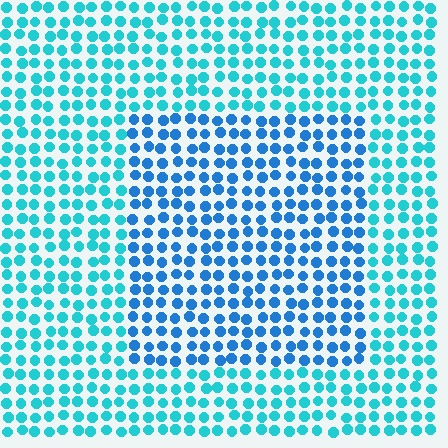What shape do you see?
I see a rectangle.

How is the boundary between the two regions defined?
The boundary is defined purely by a slight shift in hue (about 28 degrees). Spacing, size, and orientation are identical on both sides.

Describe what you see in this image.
The image is filled with small cyan elements in a uniform arrangement. A rectangle-shaped region is visible where the elements are tinted to a slightly different hue, forming a subtle color boundary.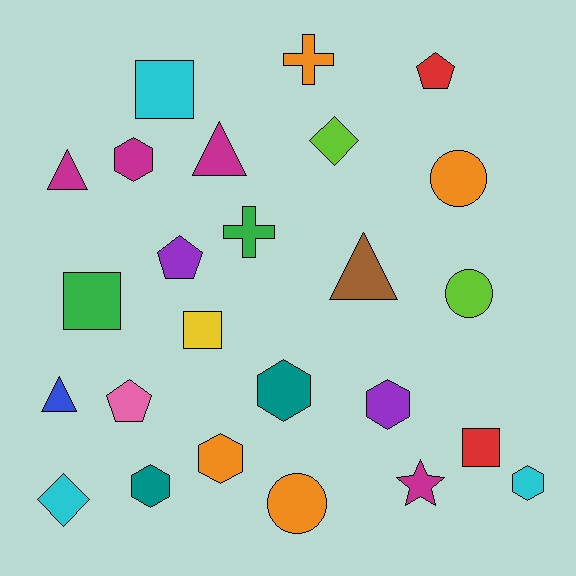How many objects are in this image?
There are 25 objects.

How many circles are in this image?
There are 3 circles.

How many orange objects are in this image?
There are 4 orange objects.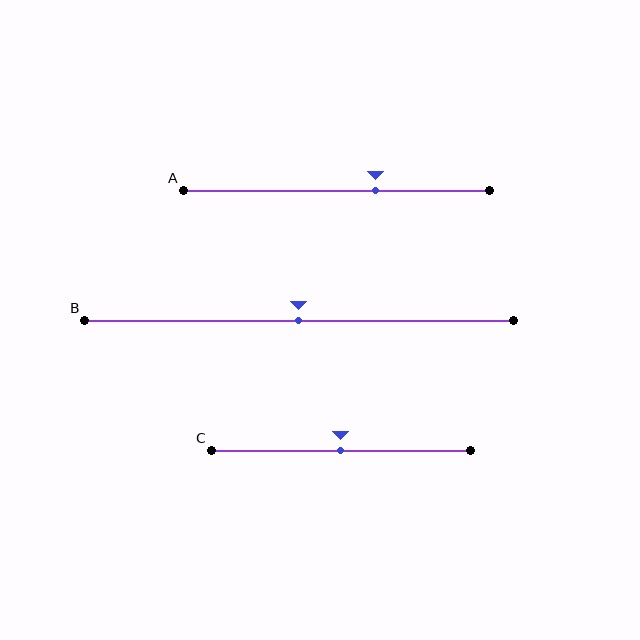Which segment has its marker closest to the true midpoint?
Segment B has its marker closest to the true midpoint.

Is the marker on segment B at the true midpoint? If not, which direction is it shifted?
Yes, the marker on segment B is at the true midpoint.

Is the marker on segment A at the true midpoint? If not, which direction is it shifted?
No, the marker on segment A is shifted to the right by about 13% of the segment length.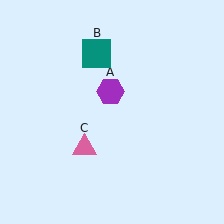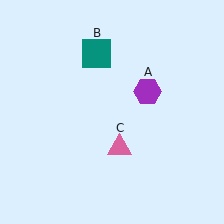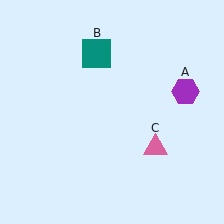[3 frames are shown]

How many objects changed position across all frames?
2 objects changed position: purple hexagon (object A), pink triangle (object C).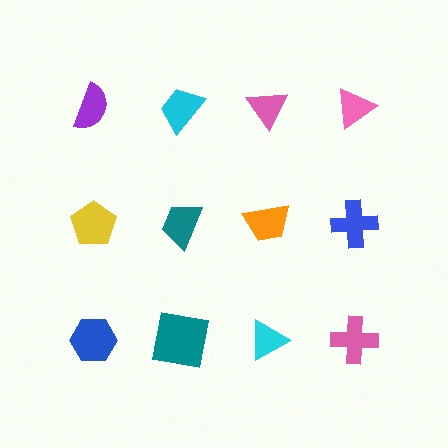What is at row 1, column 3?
A pink triangle.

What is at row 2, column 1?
A yellow pentagon.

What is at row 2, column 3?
An orange trapezoid.